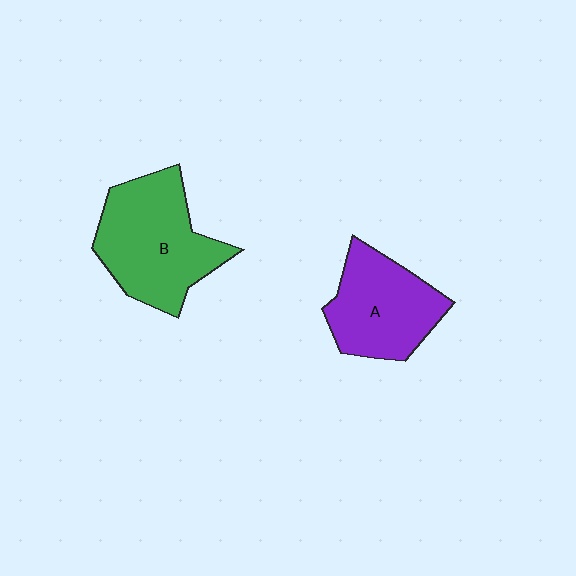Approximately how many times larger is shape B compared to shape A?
Approximately 1.2 times.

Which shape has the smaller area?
Shape A (purple).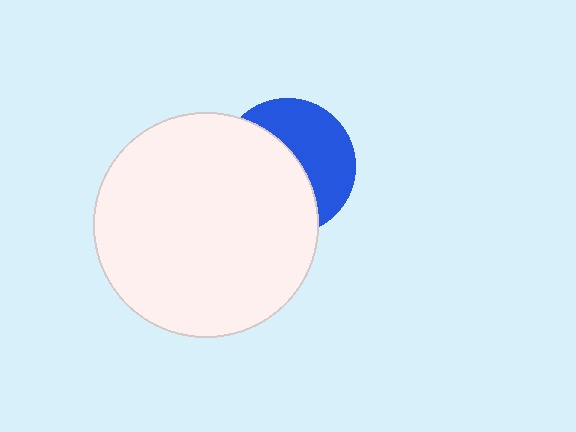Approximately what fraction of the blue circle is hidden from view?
Roughly 55% of the blue circle is hidden behind the white circle.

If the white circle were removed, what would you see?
You would see the complete blue circle.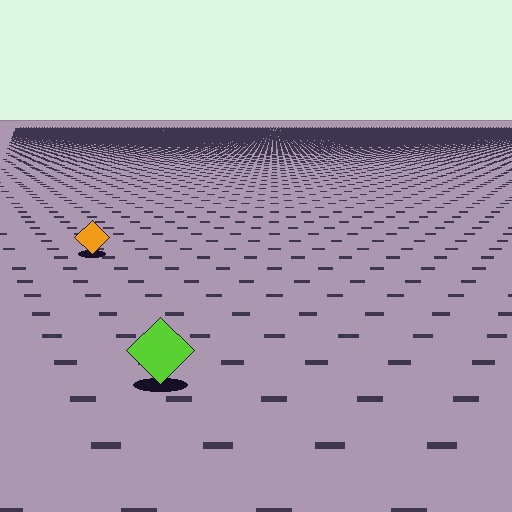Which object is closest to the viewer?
The lime diamond is closest. The texture marks near it are larger and more spread out.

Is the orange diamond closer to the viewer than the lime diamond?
No. The lime diamond is closer — you can tell from the texture gradient: the ground texture is coarser near it.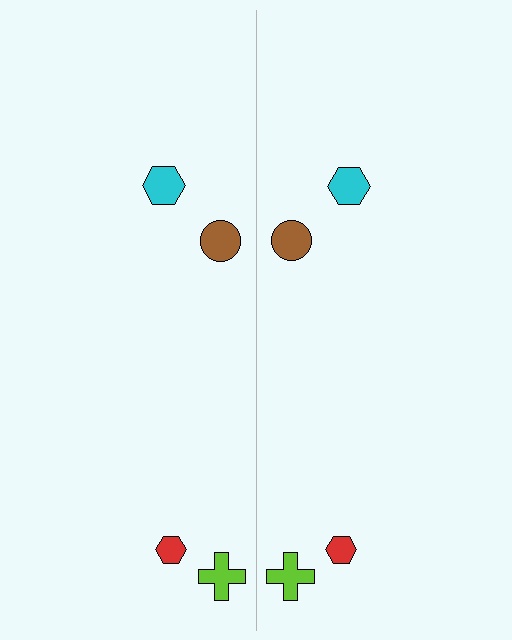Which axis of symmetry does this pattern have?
The pattern has a vertical axis of symmetry running through the center of the image.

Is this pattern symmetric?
Yes, this pattern has bilateral (reflection) symmetry.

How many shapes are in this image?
There are 8 shapes in this image.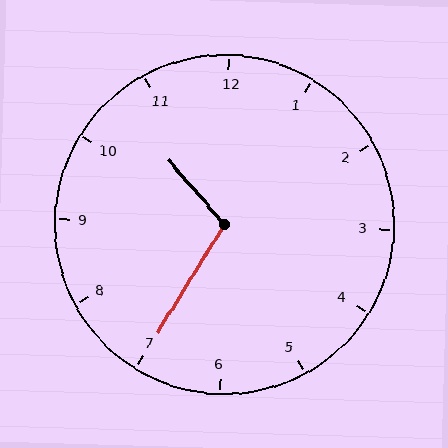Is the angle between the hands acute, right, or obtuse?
It is obtuse.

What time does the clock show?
10:35.